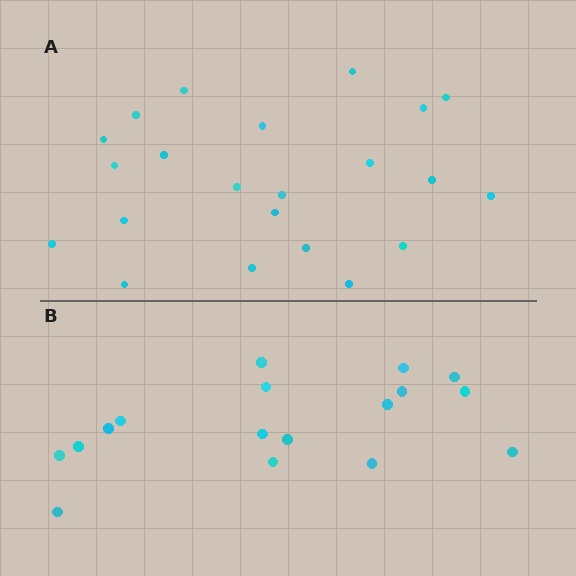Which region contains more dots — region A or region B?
Region A (the top region) has more dots.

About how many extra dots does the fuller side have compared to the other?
Region A has about 5 more dots than region B.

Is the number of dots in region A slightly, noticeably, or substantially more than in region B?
Region A has noticeably more, but not dramatically so. The ratio is roughly 1.3 to 1.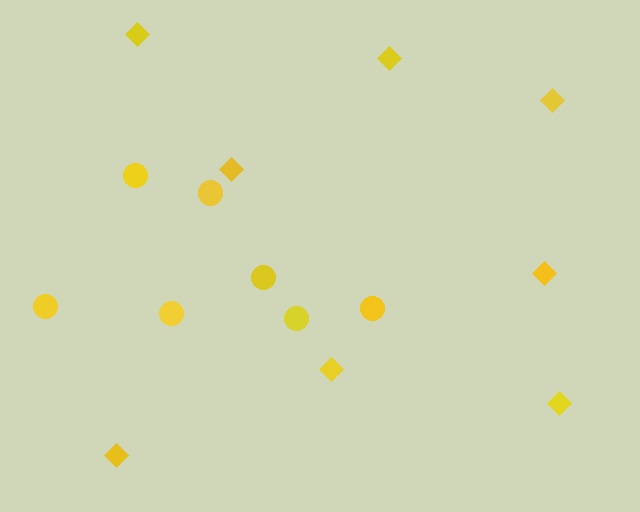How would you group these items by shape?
There are 2 groups: one group of diamonds (8) and one group of circles (7).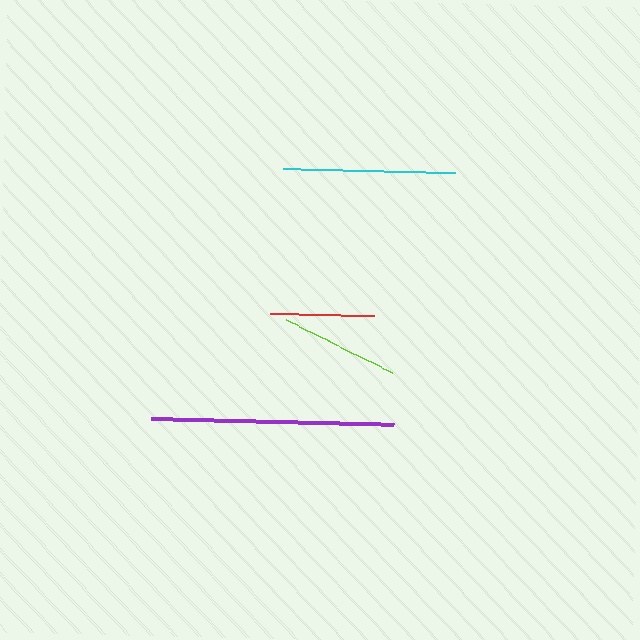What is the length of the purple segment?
The purple segment is approximately 243 pixels long.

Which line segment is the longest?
The purple line is the longest at approximately 243 pixels.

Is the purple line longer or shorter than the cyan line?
The purple line is longer than the cyan line.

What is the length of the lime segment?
The lime segment is approximately 119 pixels long.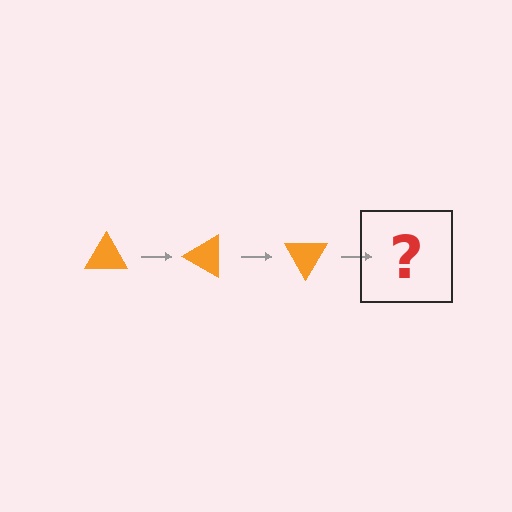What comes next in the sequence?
The next element should be an orange triangle rotated 90 degrees.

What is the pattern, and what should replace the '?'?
The pattern is that the triangle rotates 30 degrees each step. The '?' should be an orange triangle rotated 90 degrees.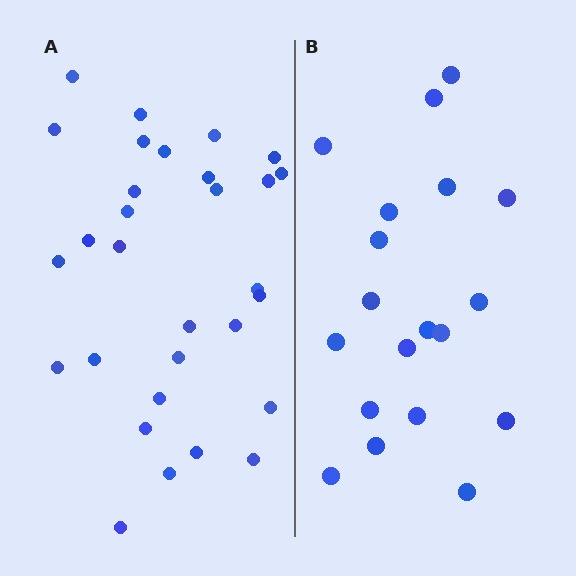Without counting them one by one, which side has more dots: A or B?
Region A (the left region) has more dots.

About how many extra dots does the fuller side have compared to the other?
Region A has roughly 12 or so more dots than region B.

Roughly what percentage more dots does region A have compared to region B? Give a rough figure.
About 60% more.